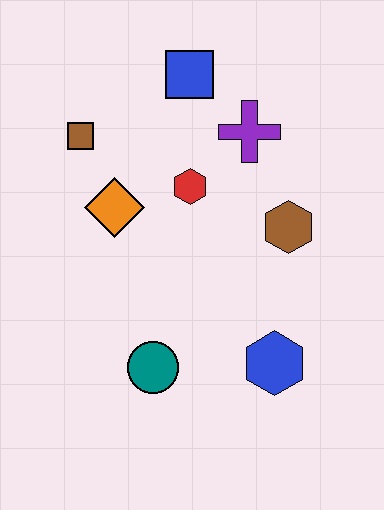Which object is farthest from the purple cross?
The teal circle is farthest from the purple cross.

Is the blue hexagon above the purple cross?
No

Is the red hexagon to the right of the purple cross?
No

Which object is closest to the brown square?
The orange diamond is closest to the brown square.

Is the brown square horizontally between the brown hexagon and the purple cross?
No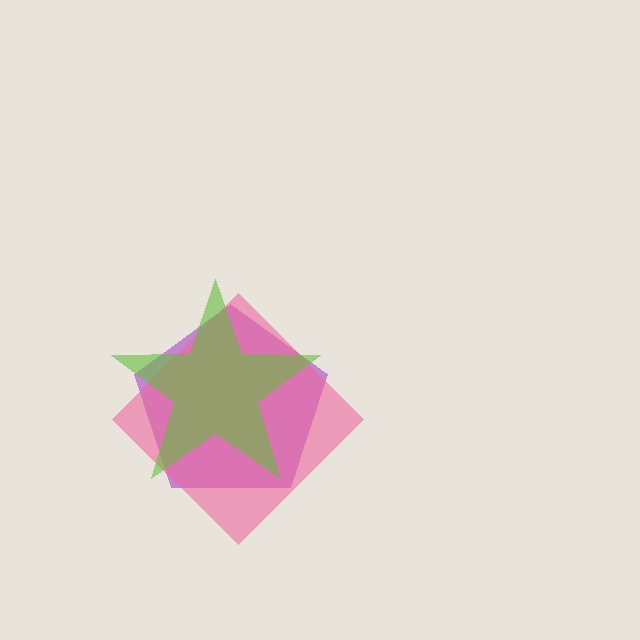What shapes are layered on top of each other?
The layered shapes are: a purple pentagon, a pink diamond, a lime star.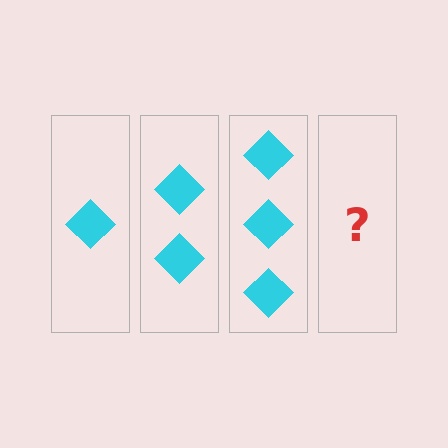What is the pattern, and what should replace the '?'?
The pattern is that each step adds one more diamond. The '?' should be 4 diamonds.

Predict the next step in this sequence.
The next step is 4 diamonds.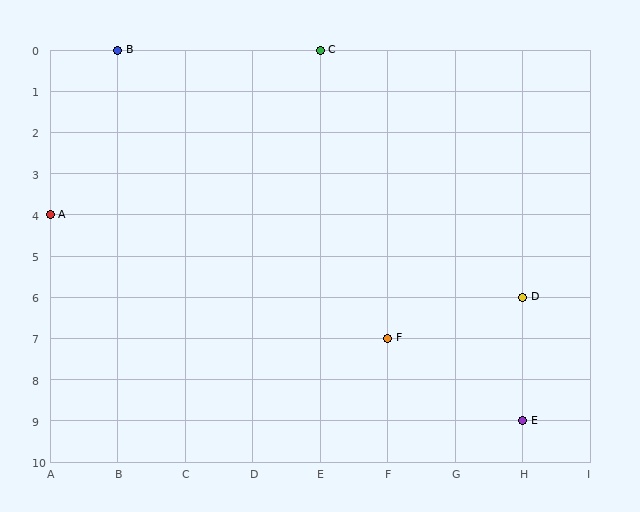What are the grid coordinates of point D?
Point D is at grid coordinates (H, 6).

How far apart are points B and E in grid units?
Points B and E are 6 columns and 9 rows apart (about 10.8 grid units diagonally).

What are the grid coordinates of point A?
Point A is at grid coordinates (A, 4).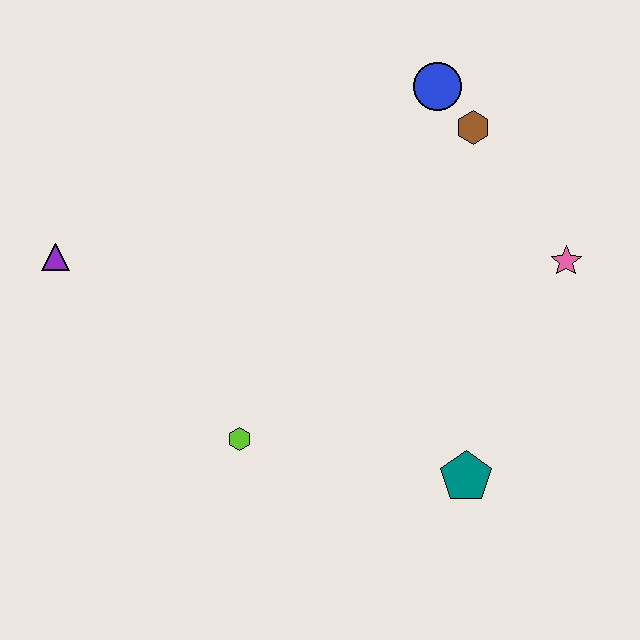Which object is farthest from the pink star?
The purple triangle is farthest from the pink star.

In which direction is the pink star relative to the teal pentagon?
The pink star is above the teal pentagon.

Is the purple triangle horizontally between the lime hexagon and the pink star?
No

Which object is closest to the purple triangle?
The lime hexagon is closest to the purple triangle.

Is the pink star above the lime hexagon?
Yes